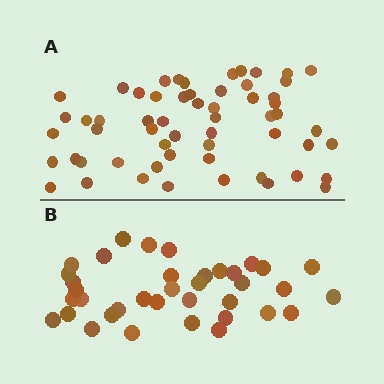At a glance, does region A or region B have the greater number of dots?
Region A (the top region) has more dots.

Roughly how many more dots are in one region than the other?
Region A has approximately 20 more dots than region B.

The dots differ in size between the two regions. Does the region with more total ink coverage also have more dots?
No. Region B has more total ink coverage because its dots are larger, but region A actually contains more individual dots. Total area can be misleading — the number of items is what matters here.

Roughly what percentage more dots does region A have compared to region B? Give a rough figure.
About 55% more.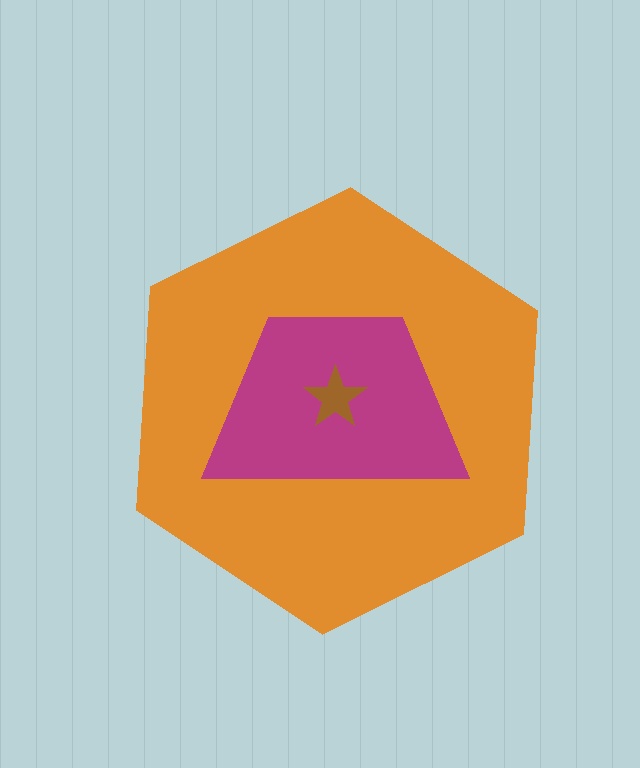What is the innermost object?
The brown star.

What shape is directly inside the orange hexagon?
The magenta trapezoid.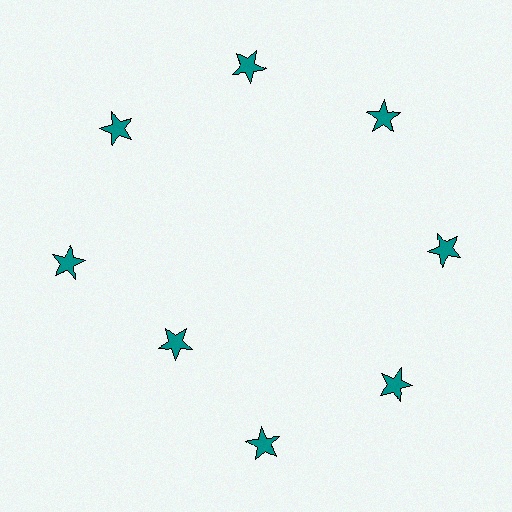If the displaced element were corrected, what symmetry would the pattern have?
It would have 8-fold rotational symmetry — the pattern would map onto itself every 45 degrees.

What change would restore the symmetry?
The symmetry would be restored by moving it outward, back onto the ring so that all 8 stars sit at equal angles and equal distance from the center.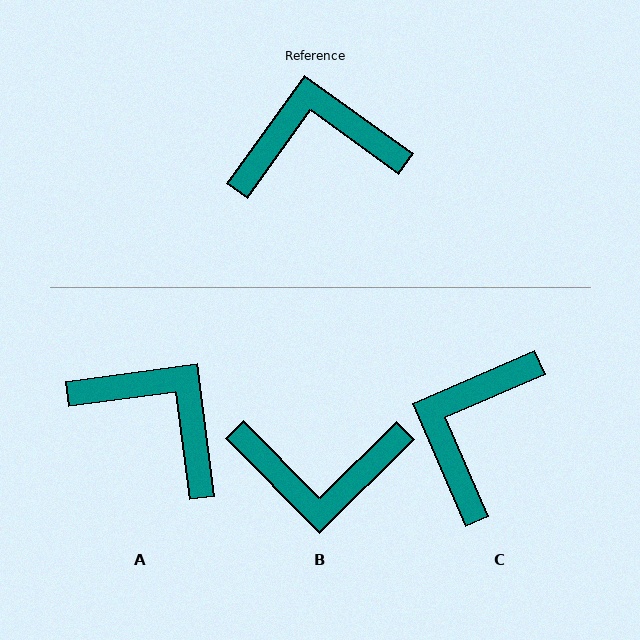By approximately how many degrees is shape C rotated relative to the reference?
Approximately 59 degrees counter-clockwise.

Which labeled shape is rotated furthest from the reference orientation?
B, about 171 degrees away.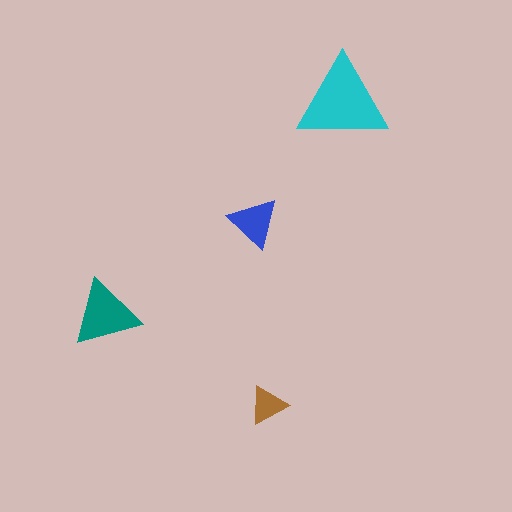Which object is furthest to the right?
The cyan triangle is rightmost.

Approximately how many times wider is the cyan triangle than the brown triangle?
About 2.5 times wider.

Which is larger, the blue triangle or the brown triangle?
The blue one.